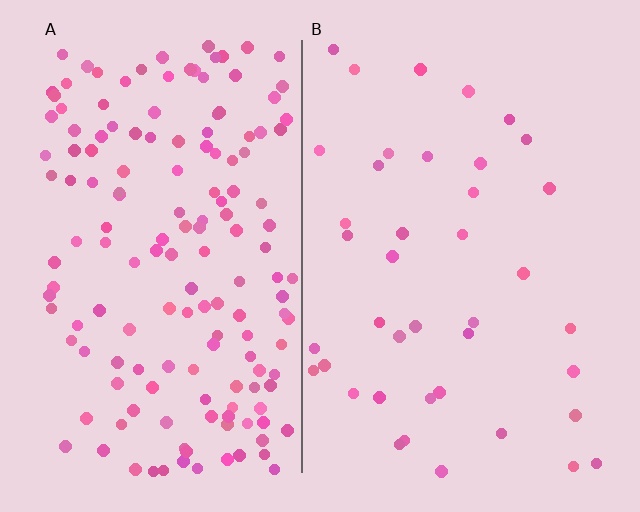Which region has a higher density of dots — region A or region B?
A (the left).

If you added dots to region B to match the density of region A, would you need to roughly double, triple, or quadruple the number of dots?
Approximately quadruple.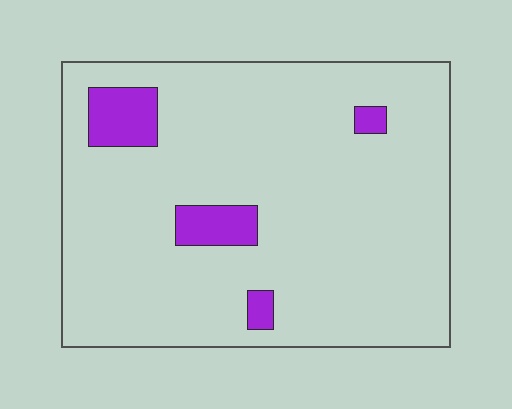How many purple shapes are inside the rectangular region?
4.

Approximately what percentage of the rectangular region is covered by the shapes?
Approximately 10%.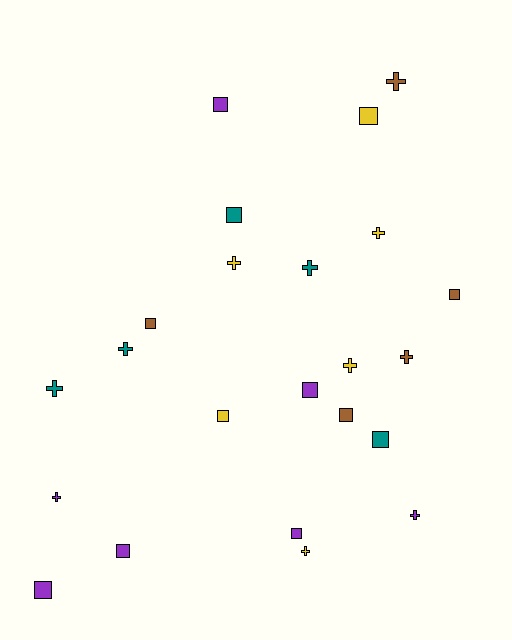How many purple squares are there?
There are 5 purple squares.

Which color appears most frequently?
Purple, with 7 objects.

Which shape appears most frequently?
Square, with 12 objects.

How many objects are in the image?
There are 23 objects.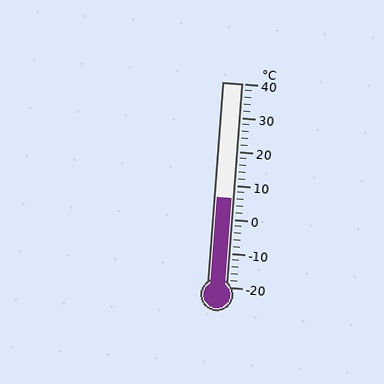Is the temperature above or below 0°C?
The temperature is above 0°C.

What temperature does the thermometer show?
The thermometer shows approximately 6°C.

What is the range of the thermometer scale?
The thermometer scale ranges from -20°C to 40°C.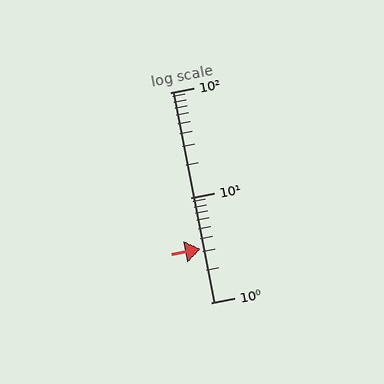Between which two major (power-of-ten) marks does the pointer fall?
The pointer is between 1 and 10.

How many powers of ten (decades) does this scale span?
The scale spans 2 decades, from 1 to 100.